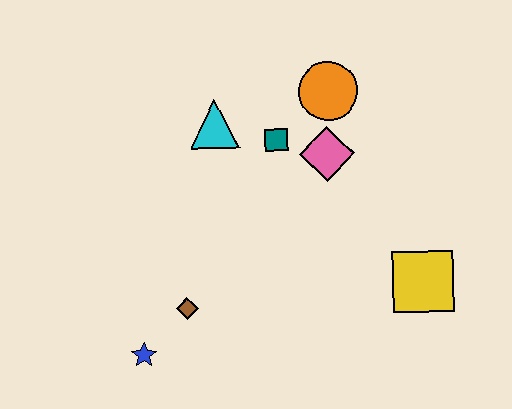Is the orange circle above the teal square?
Yes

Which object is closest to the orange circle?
The pink diamond is closest to the orange circle.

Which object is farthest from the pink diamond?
The blue star is farthest from the pink diamond.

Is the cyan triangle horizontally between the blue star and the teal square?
Yes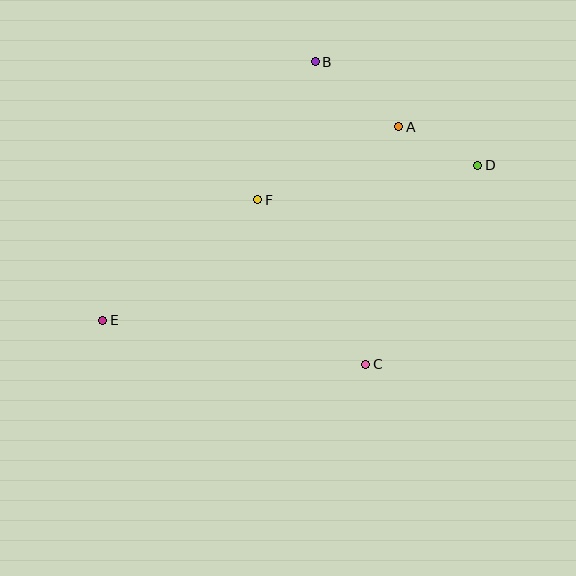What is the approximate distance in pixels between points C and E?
The distance between C and E is approximately 267 pixels.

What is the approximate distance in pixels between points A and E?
The distance between A and E is approximately 354 pixels.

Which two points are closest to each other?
Points A and D are closest to each other.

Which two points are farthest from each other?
Points D and E are farthest from each other.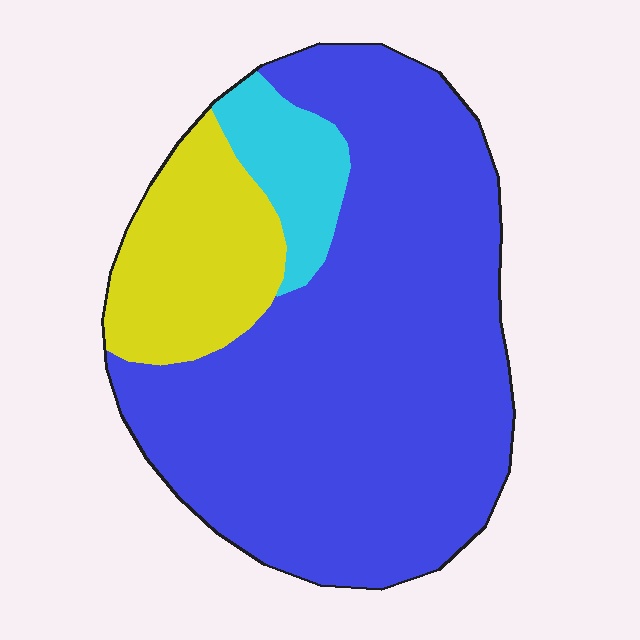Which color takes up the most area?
Blue, at roughly 75%.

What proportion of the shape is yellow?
Yellow takes up about one sixth (1/6) of the shape.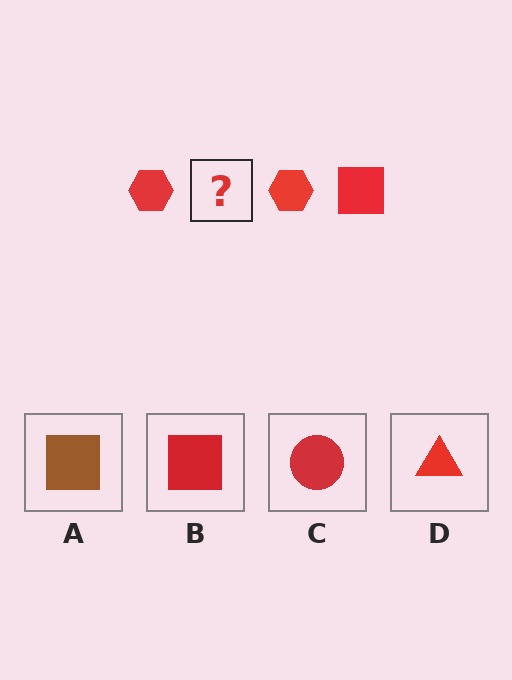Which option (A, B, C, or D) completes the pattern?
B.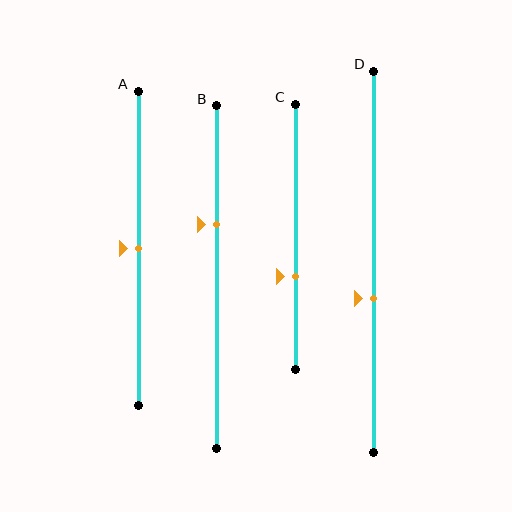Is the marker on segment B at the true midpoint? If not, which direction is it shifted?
No, the marker on segment B is shifted upward by about 15% of the segment length.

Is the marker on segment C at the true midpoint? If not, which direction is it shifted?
No, the marker on segment C is shifted downward by about 15% of the segment length.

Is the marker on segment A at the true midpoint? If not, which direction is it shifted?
Yes, the marker on segment A is at the true midpoint.